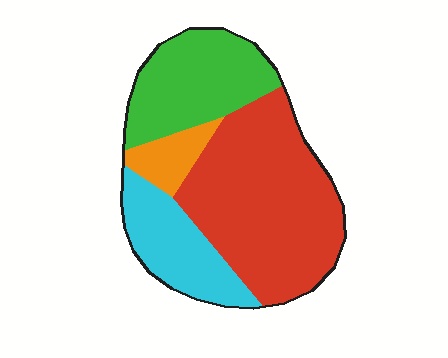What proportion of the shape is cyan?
Cyan takes up about one fifth (1/5) of the shape.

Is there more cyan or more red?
Red.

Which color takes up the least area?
Orange, at roughly 10%.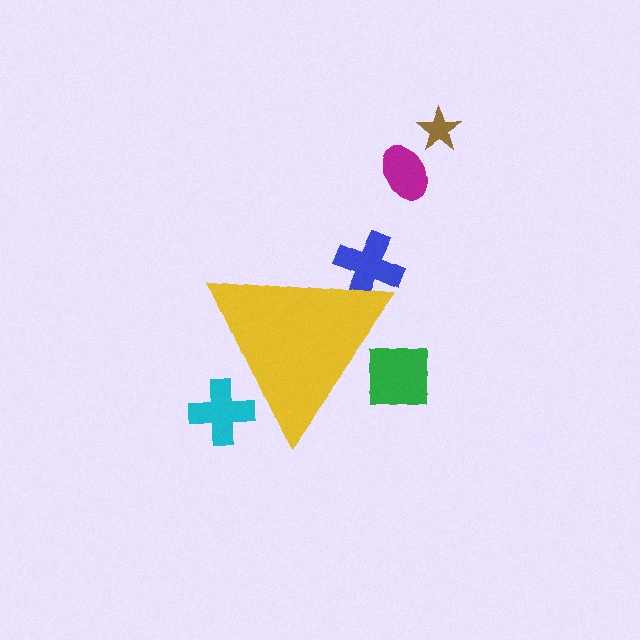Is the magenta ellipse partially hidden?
No, the magenta ellipse is fully visible.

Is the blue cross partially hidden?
Yes, the blue cross is partially hidden behind the yellow triangle.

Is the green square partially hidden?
Yes, the green square is partially hidden behind the yellow triangle.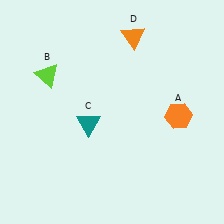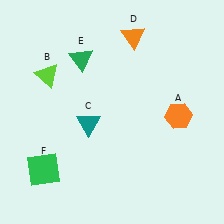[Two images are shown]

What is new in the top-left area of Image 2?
A green triangle (E) was added in the top-left area of Image 2.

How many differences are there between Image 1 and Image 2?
There are 2 differences between the two images.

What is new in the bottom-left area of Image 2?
A green square (F) was added in the bottom-left area of Image 2.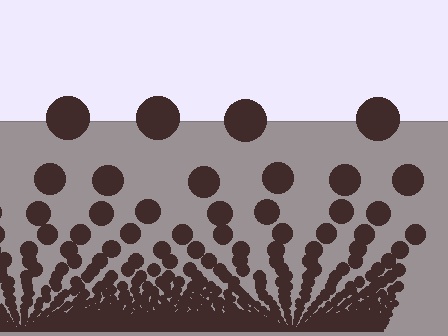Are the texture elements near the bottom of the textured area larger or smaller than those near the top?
Smaller. The gradient is inverted — elements near the bottom are smaller and denser.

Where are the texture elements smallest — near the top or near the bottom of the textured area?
Near the bottom.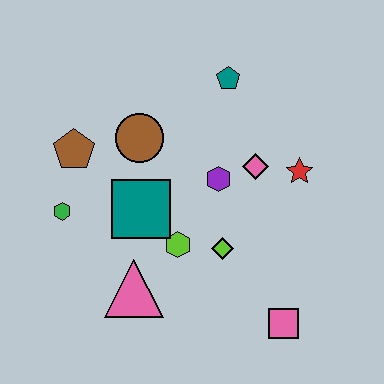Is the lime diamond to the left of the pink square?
Yes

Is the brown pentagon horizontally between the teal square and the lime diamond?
No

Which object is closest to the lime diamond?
The lime hexagon is closest to the lime diamond.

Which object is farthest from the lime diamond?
The brown pentagon is farthest from the lime diamond.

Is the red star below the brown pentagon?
Yes